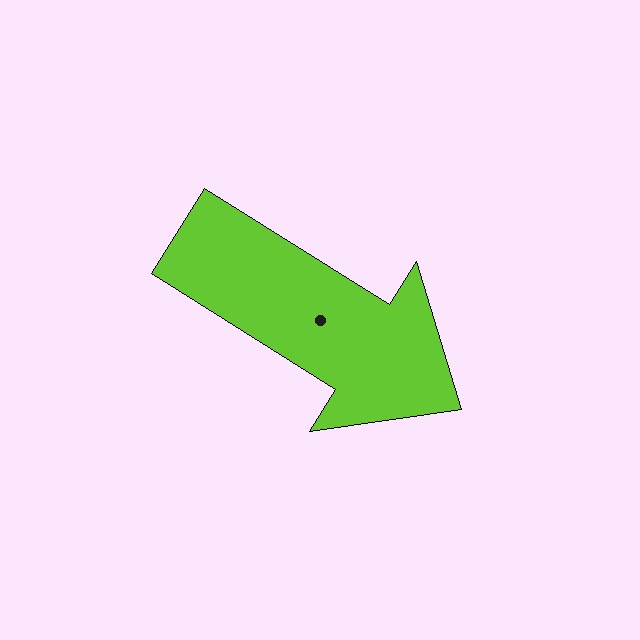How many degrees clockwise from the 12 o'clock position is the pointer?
Approximately 122 degrees.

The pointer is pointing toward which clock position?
Roughly 4 o'clock.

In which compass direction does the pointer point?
Southeast.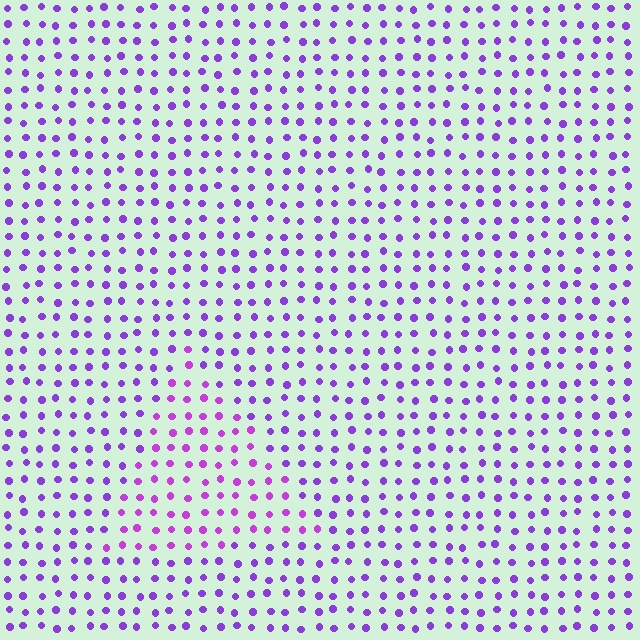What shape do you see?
I see a triangle.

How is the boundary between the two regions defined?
The boundary is defined purely by a slight shift in hue (about 23 degrees). Spacing, size, and orientation are identical on both sides.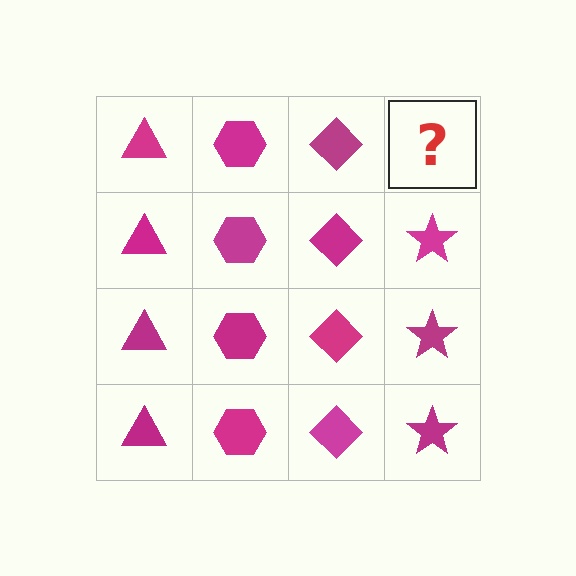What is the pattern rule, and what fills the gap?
The rule is that each column has a consistent shape. The gap should be filled with a magenta star.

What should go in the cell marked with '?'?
The missing cell should contain a magenta star.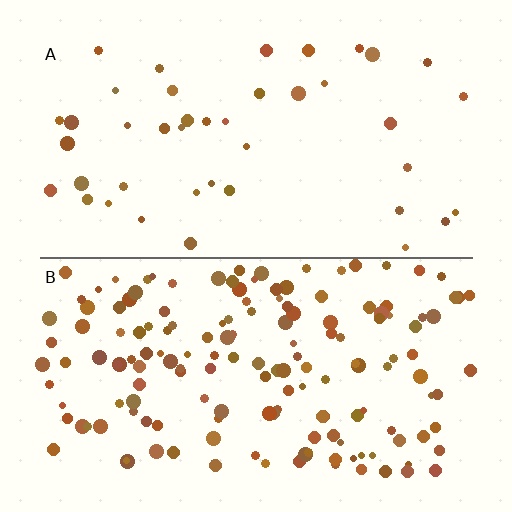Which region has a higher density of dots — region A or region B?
B (the bottom).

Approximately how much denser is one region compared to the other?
Approximately 3.9× — region B over region A.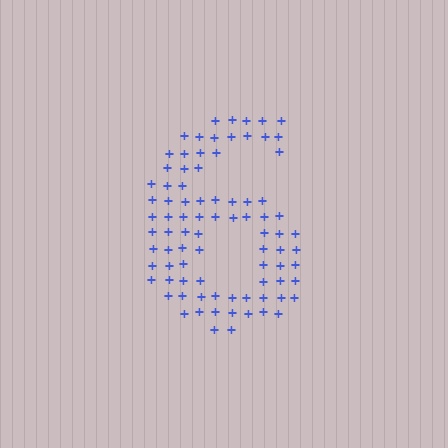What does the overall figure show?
The overall figure shows the digit 6.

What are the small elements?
The small elements are plus signs.